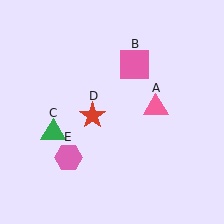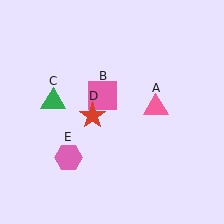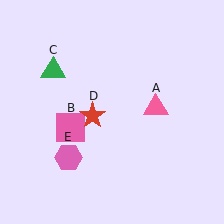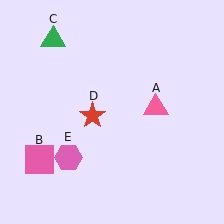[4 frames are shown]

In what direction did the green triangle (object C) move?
The green triangle (object C) moved up.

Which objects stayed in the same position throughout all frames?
Pink triangle (object A) and red star (object D) and pink hexagon (object E) remained stationary.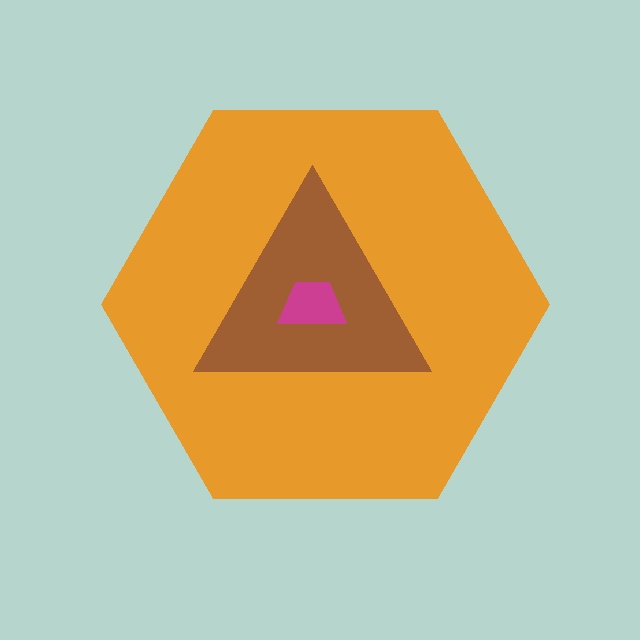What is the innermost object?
The magenta trapezoid.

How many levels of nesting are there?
3.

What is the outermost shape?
The orange hexagon.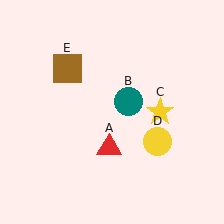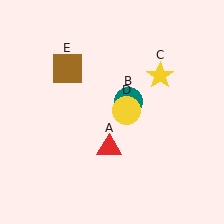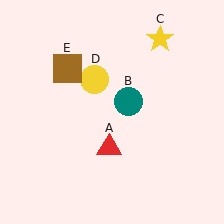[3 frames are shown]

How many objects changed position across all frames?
2 objects changed position: yellow star (object C), yellow circle (object D).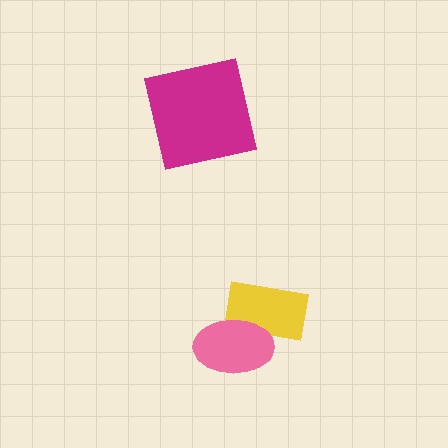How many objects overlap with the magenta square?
0 objects overlap with the magenta square.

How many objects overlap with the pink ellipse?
1 object overlaps with the pink ellipse.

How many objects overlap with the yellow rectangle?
1 object overlaps with the yellow rectangle.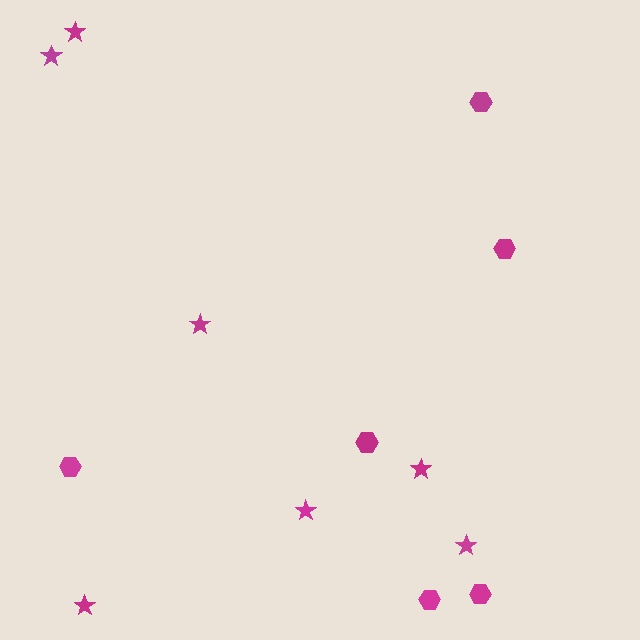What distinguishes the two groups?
There are 2 groups: one group of stars (7) and one group of hexagons (6).